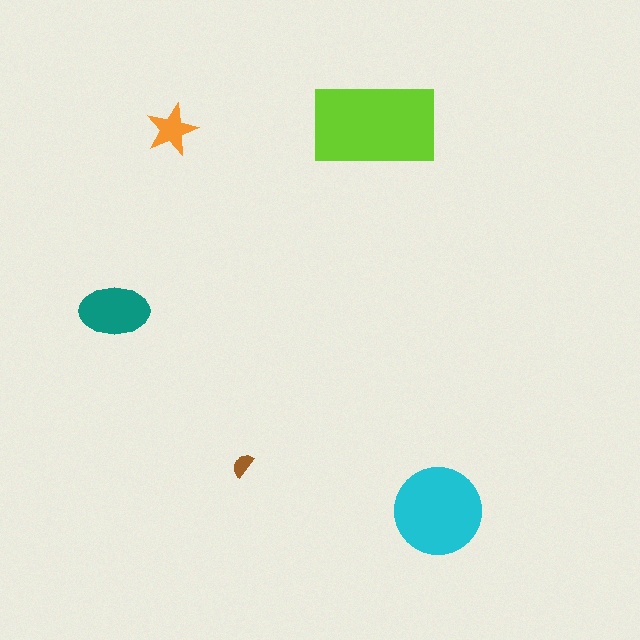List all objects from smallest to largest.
The brown semicircle, the orange star, the teal ellipse, the cyan circle, the lime rectangle.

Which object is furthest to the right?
The cyan circle is rightmost.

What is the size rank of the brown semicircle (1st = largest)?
5th.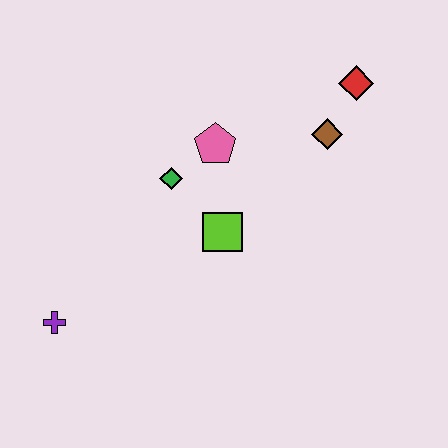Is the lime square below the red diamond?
Yes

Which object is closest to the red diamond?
The brown diamond is closest to the red diamond.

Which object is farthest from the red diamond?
The purple cross is farthest from the red diamond.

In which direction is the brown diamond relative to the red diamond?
The brown diamond is below the red diamond.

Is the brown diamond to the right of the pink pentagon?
Yes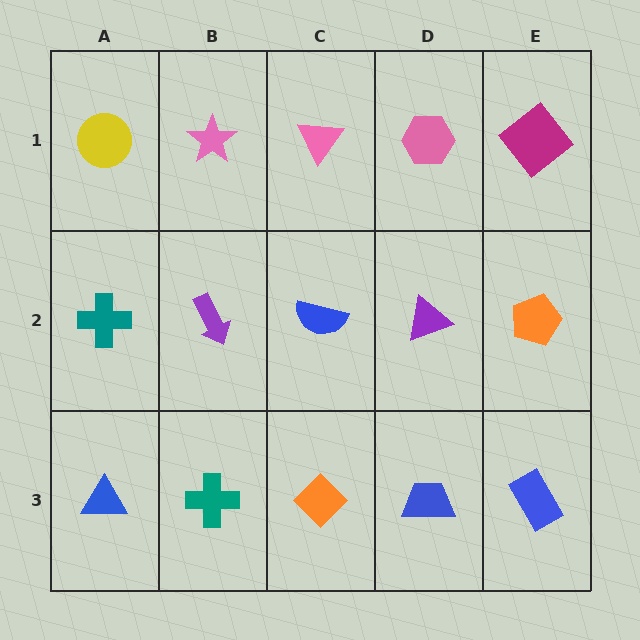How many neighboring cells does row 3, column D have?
3.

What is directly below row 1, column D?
A purple triangle.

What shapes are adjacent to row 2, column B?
A pink star (row 1, column B), a teal cross (row 3, column B), a teal cross (row 2, column A), a blue semicircle (row 2, column C).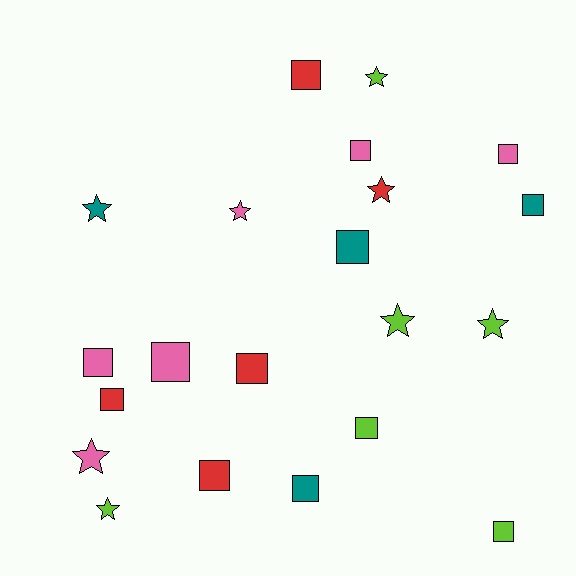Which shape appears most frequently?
Square, with 13 objects.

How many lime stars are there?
There are 4 lime stars.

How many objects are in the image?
There are 21 objects.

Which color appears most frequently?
Lime, with 6 objects.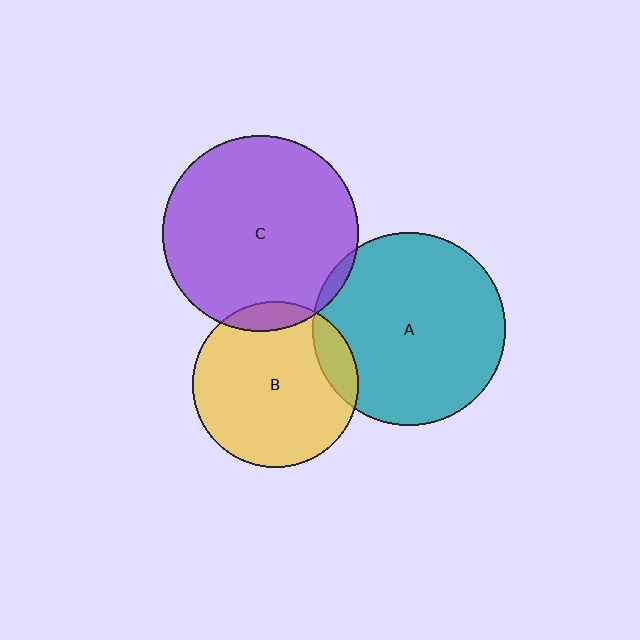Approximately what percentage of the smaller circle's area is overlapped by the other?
Approximately 10%.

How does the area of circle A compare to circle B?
Approximately 1.4 times.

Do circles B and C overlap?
Yes.